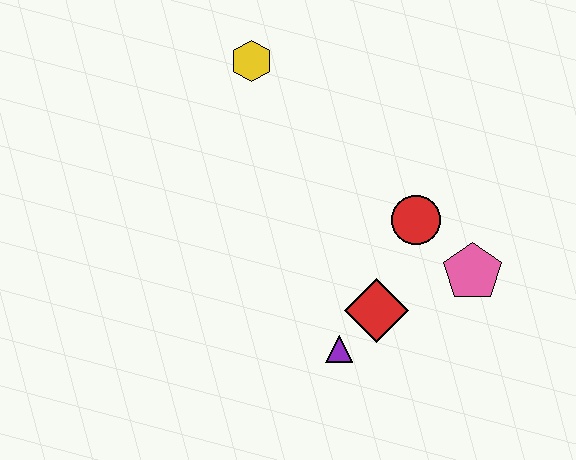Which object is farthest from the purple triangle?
The yellow hexagon is farthest from the purple triangle.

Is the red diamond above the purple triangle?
Yes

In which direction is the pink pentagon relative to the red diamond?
The pink pentagon is to the right of the red diamond.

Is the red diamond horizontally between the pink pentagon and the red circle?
No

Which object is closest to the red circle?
The pink pentagon is closest to the red circle.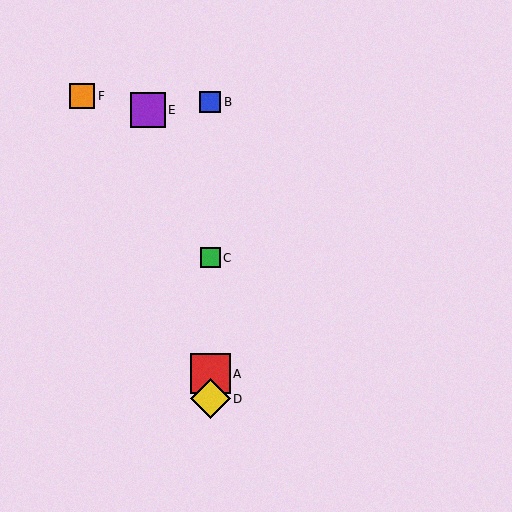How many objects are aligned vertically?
4 objects (A, B, C, D) are aligned vertically.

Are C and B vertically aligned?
Yes, both are at x≈210.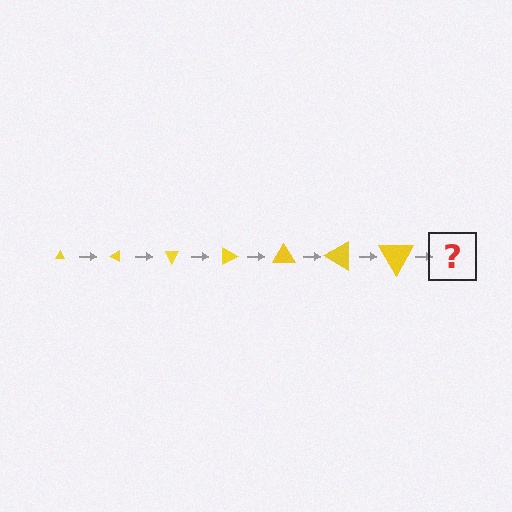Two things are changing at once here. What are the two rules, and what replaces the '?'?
The two rules are that the triangle grows larger each step and it rotates 30 degrees each step. The '?' should be a triangle, larger than the previous one and rotated 210 degrees from the start.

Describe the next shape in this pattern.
It should be a triangle, larger than the previous one and rotated 210 degrees from the start.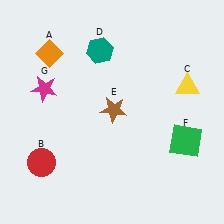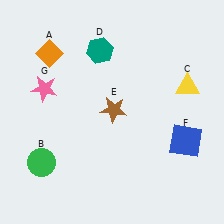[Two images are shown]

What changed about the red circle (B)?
In Image 1, B is red. In Image 2, it changed to green.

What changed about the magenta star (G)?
In Image 1, G is magenta. In Image 2, it changed to pink.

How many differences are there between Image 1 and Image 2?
There are 3 differences between the two images.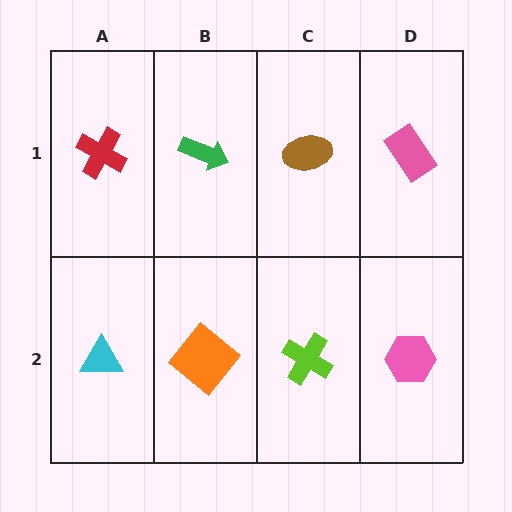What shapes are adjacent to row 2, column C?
A brown ellipse (row 1, column C), an orange diamond (row 2, column B), a pink hexagon (row 2, column D).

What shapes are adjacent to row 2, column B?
A green arrow (row 1, column B), a cyan triangle (row 2, column A), a lime cross (row 2, column C).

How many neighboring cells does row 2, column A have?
2.